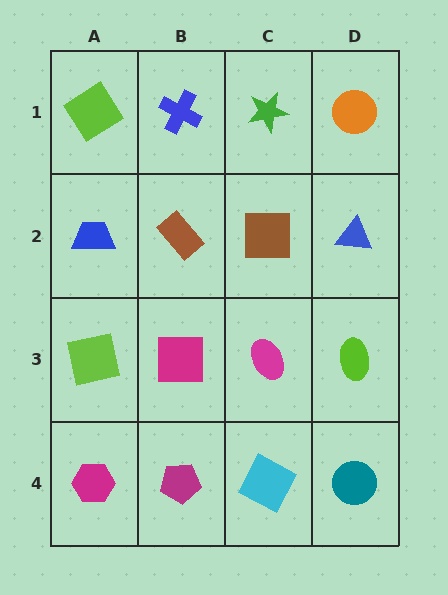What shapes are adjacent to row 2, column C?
A green star (row 1, column C), a magenta ellipse (row 3, column C), a brown rectangle (row 2, column B), a blue triangle (row 2, column D).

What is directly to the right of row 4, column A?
A magenta pentagon.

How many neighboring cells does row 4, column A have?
2.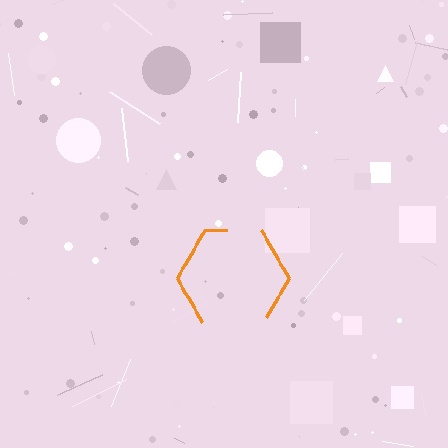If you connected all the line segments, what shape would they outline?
They would outline a hexagon.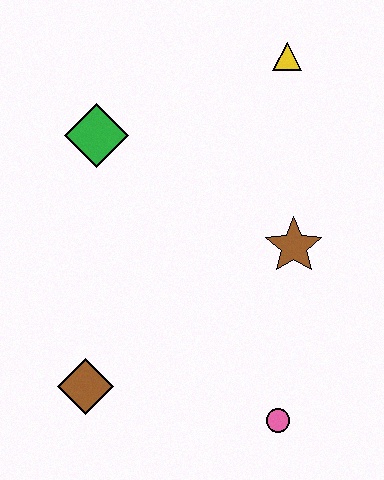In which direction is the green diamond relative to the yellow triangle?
The green diamond is to the left of the yellow triangle.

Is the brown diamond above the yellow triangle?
No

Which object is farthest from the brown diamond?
The yellow triangle is farthest from the brown diamond.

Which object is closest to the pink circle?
The brown star is closest to the pink circle.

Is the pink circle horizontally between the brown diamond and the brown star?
Yes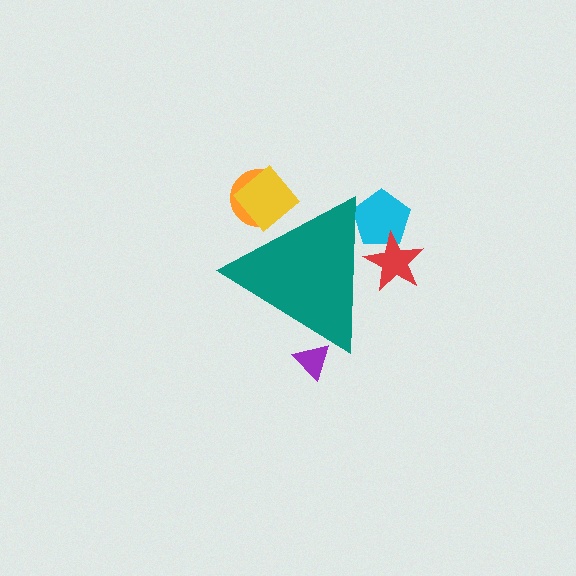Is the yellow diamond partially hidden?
Yes, the yellow diamond is partially hidden behind the teal triangle.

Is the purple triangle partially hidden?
Yes, the purple triangle is partially hidden behind the teal triangle.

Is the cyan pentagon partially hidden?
Yes, the cyan pentagon is partially hidden behind the teal triangle.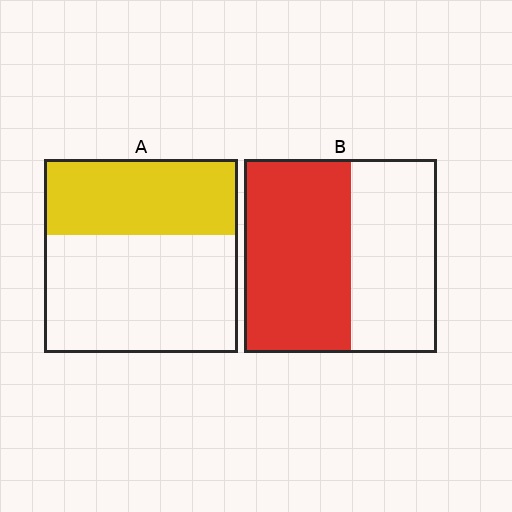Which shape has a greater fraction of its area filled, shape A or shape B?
Shape B.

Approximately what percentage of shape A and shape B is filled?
A is approximately 40% and B is approximately 55%.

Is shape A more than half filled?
No.